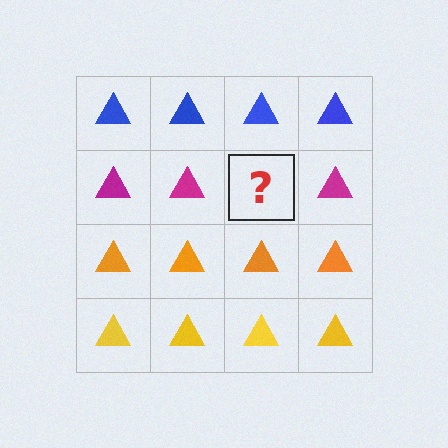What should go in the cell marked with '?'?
The missing cell should contain a magenta triangle.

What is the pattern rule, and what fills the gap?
The rule is that each row has a consistent color. The gap should be filled with a magenta triangle.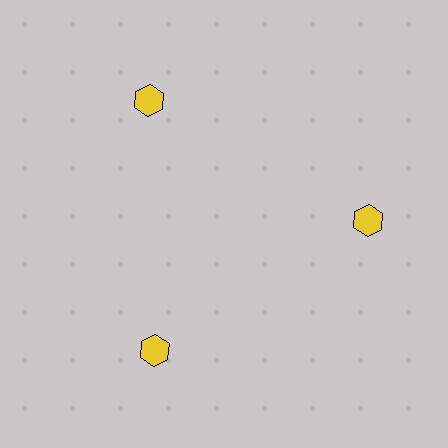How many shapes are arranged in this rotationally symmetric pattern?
There are 3 shapes, arranged in 3 groups of 1.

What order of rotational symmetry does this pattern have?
This pattern has 3-fold rotational symmetry.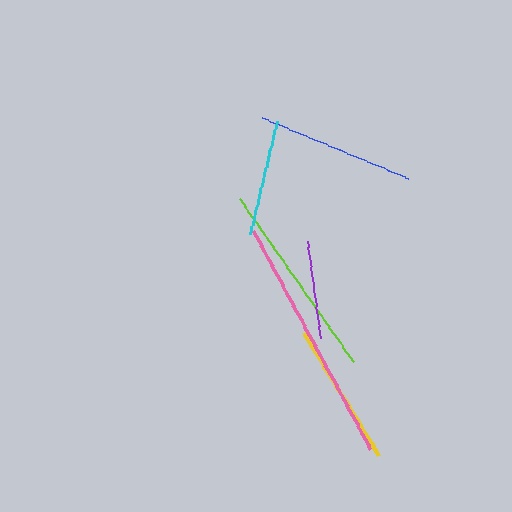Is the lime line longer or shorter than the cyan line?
The lime line is longer than the cyan line.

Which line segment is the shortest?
The purple line is the shortest at approximately 98 pixels.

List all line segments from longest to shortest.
From longest to shortest: pink, lime, blue, yellow, cyan, purple.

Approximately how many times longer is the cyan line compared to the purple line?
The cyan line is approximately 1.2 times the length of the purple line.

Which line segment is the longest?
The pink line is the longest at approximately 247 pixels.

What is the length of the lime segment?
The lime segment is approximately 198 pixels long.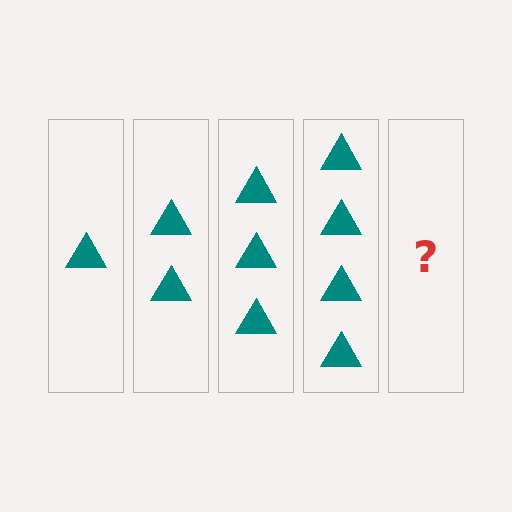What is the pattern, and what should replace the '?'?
The pattern is that each step adds one more triangle. The '?' should be 5 triangles.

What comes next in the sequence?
The next element should be 5 triangles.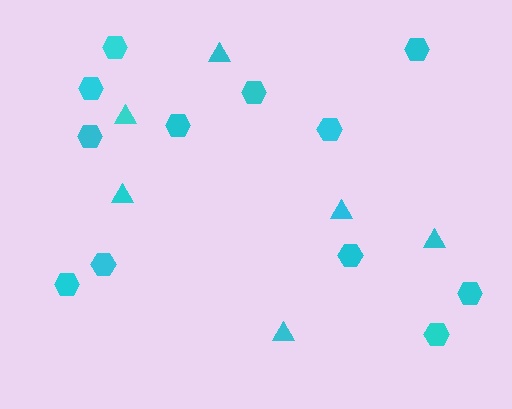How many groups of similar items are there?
There are 2 groups: one group of triangles (6) and one group of hexagons (12).